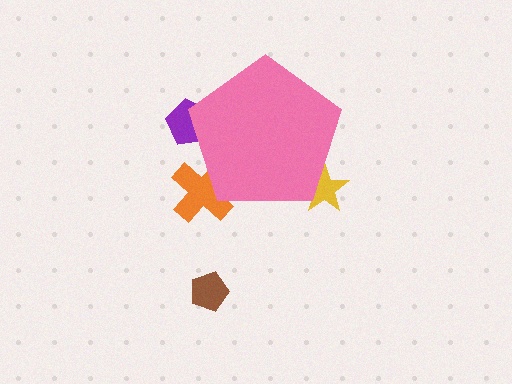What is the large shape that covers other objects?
A pink pentagon.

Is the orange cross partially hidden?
Yes, the orange cross is partially hidden behind the pink pentagon.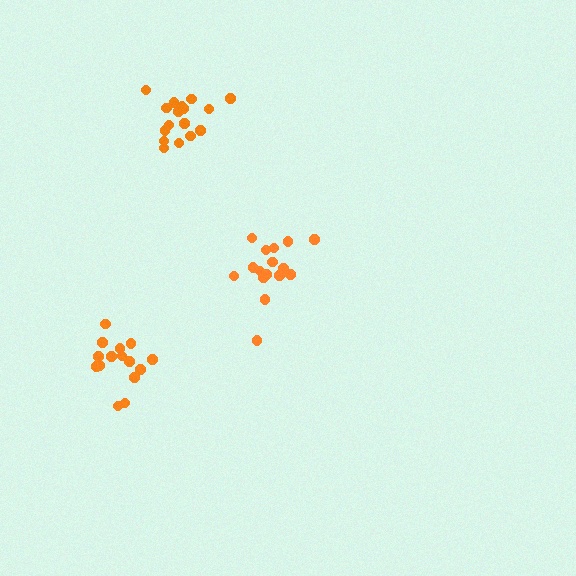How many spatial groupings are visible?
There are 3 spatial groupings.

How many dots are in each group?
Group 1: 16 dots, Group 2: 15 dots, Group 3: 17 dots (48 total).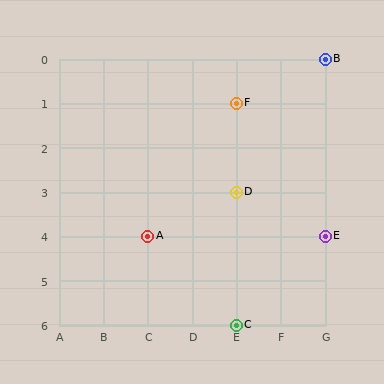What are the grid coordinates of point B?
Point B is at grid coordinates (G, 0).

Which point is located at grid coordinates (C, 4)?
Point A is at (C, 4).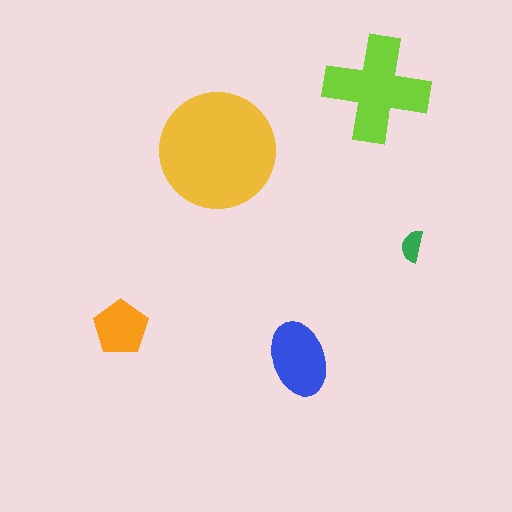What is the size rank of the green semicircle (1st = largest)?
5th.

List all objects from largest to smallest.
The yellow circle, the lime cross, the blue ellipse, the orange pentagon, the green semicircle.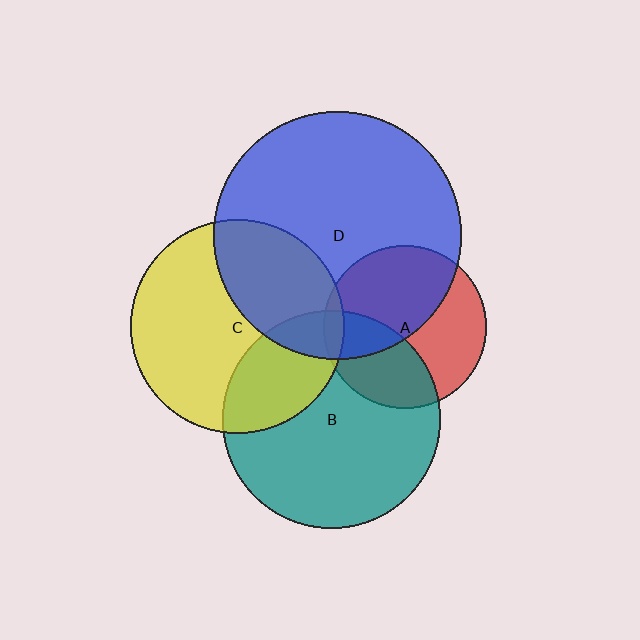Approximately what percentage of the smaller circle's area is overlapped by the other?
Approximately 35%.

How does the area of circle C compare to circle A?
Approximately 1.7 times.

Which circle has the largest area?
Circle D (blue).